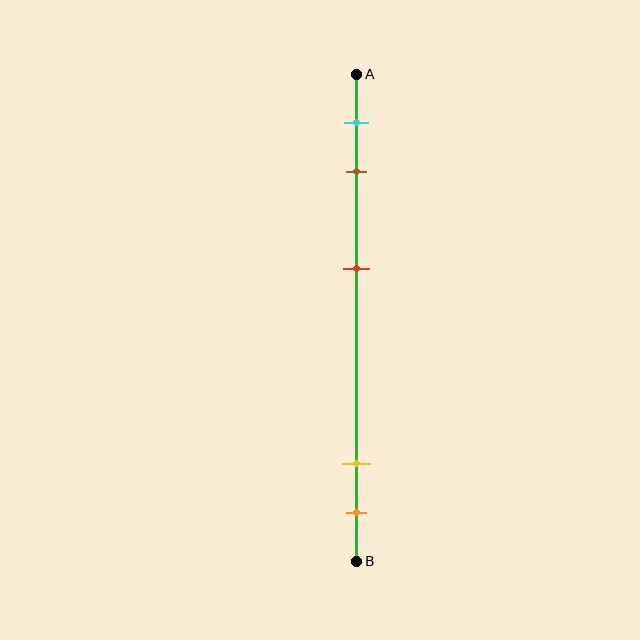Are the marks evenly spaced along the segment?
No, the marks are not evenly spaced.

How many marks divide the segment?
There are 5 marks dividing the segment.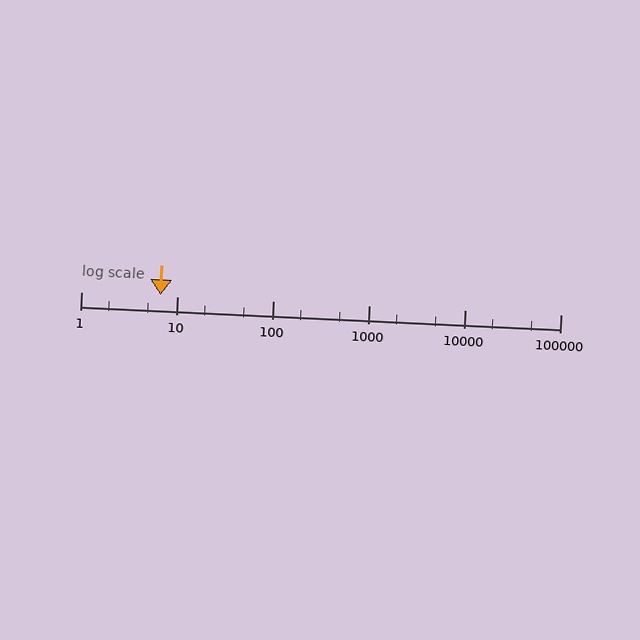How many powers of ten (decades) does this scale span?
The scale spans 5 decades, from 1 to 100000.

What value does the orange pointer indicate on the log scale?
The pointer indicates approximately 6.8.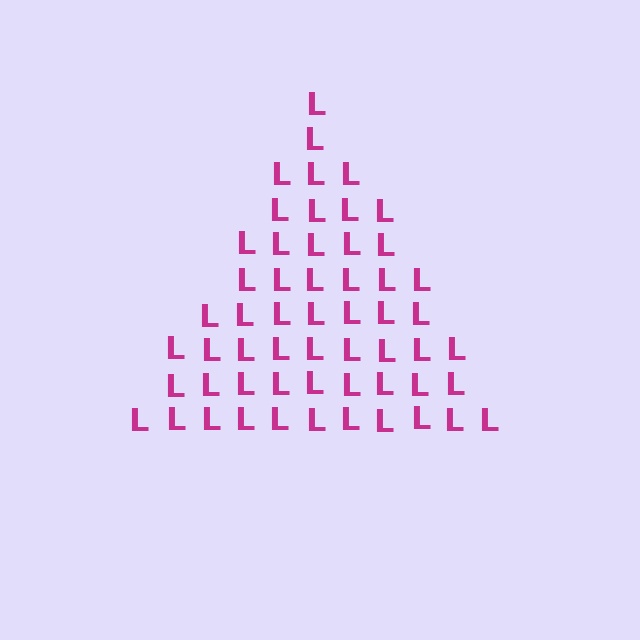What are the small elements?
The small elements are letter L's.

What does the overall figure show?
The overall figure shows a triangle.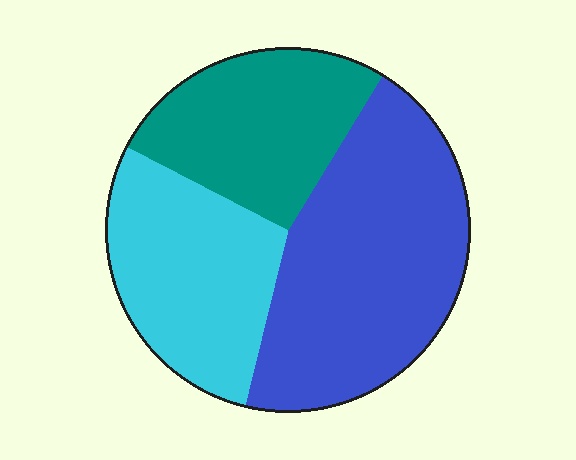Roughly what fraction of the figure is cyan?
Cyan covers about 30% of the figure.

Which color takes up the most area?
Blue, at roughly 45%.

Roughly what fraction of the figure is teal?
Teal takes up between a quarter and a half of the figure.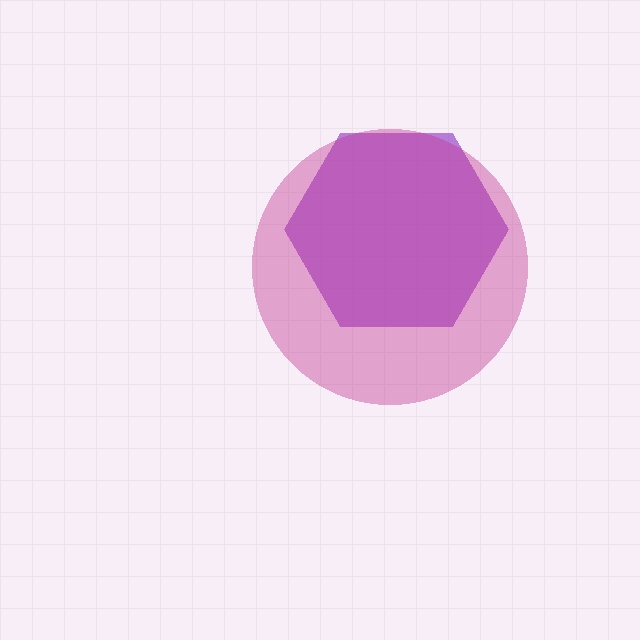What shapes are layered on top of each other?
The layered shapes are: a purple hexagon, a magenta circle.